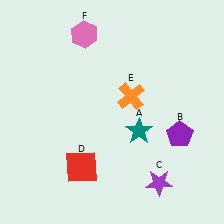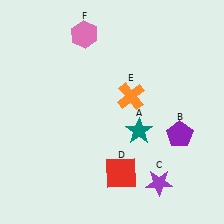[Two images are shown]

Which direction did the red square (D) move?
The red square (D) moved right.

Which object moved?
The red square (D) moved right.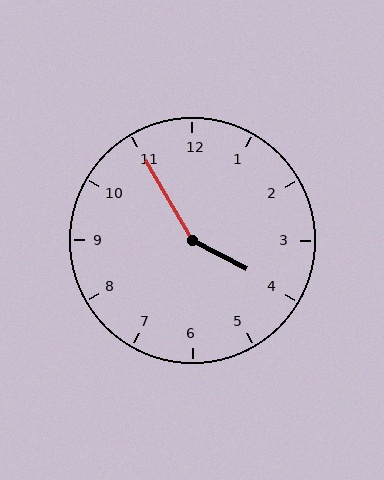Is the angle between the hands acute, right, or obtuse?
It is obtuse.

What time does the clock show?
3:55.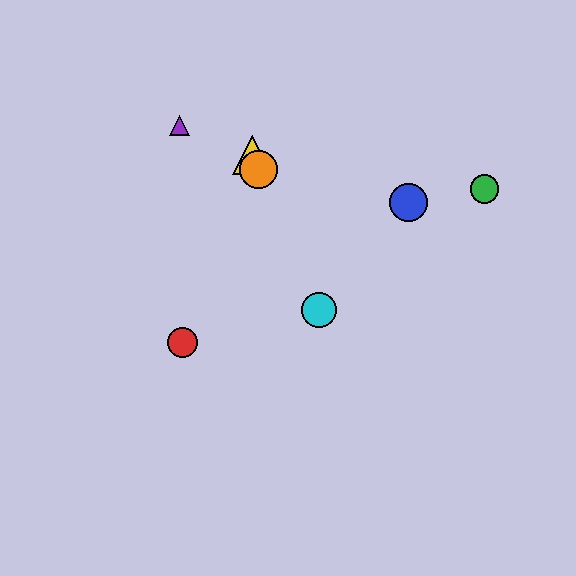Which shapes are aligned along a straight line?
The yellow triangle, the orange circle, the cyan circle are aligned along a straight line.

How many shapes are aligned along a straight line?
3 shapes (the yellow triangle, the orange circle, the cyan circle) are aligned along a straight line.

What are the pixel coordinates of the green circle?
The green circle is at (485, 189).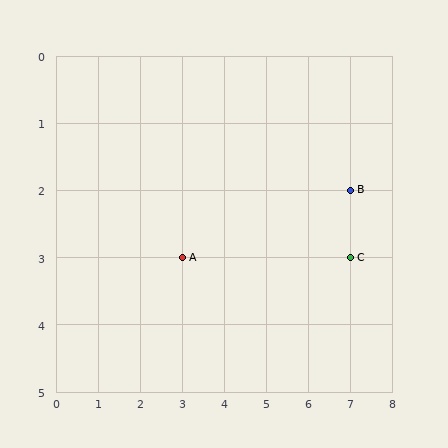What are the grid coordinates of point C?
Point C is at grid coordinates (7, 3).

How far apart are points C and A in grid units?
Points C and A are 4 columns apart.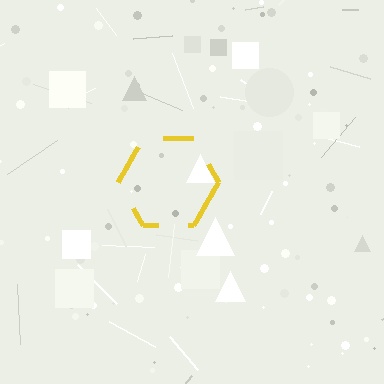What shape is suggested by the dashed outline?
The dashed outline suggests a hexagon.